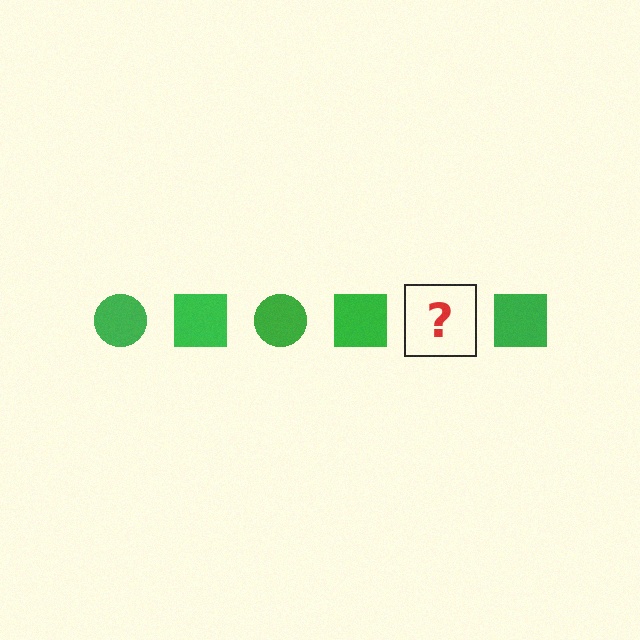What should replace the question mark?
The question mark should be replaced with a green circle.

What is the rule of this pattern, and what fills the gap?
The rule is that the pattern cycles through circle, square shapes in green. The gap should be filled with a green circle.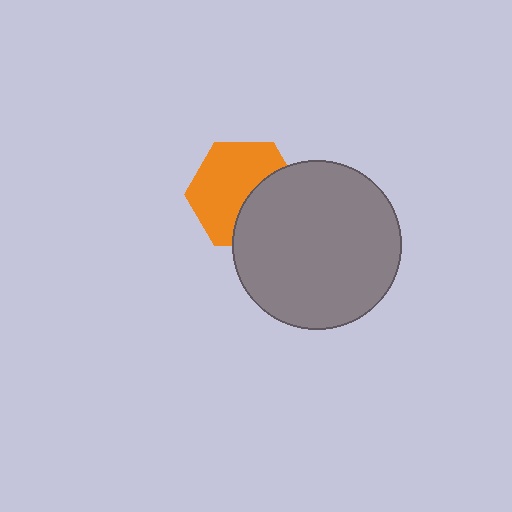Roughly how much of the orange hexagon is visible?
About half of it is visible (roughly 62%).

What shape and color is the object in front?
The object in front is a gray circle.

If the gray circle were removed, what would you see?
You would see the complete orange hexagon.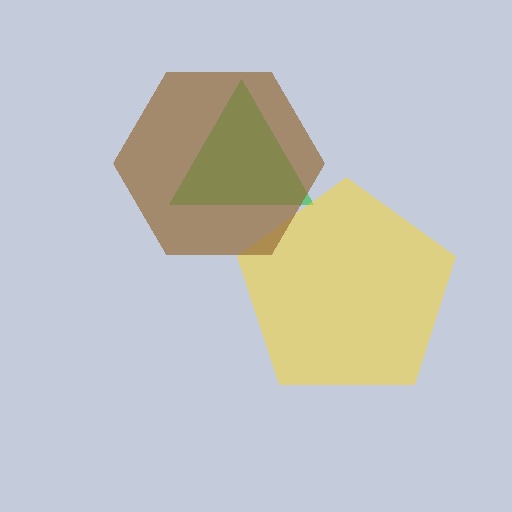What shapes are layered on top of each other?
The layered shapes are: a green triangle, a yellow pentagon, a brown hexagon.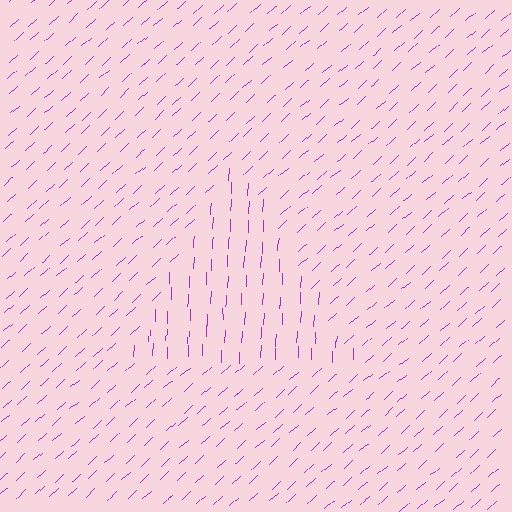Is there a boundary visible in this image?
Yes, there is a texture boundary formed by a change in line orientation.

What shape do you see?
I see a triangle.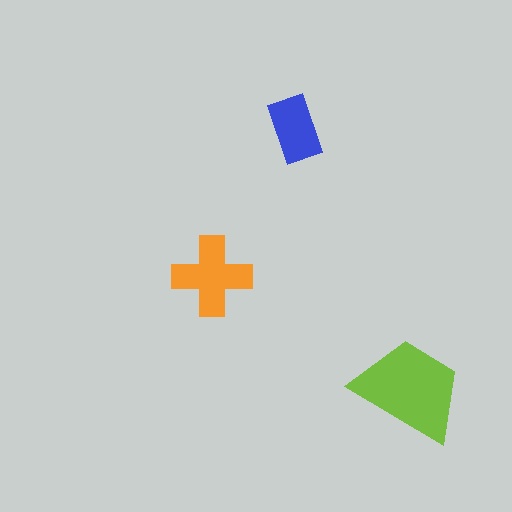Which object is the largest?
The lime trapezoid.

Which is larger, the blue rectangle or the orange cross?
The orange cross.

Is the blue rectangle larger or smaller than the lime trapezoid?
Smaller.